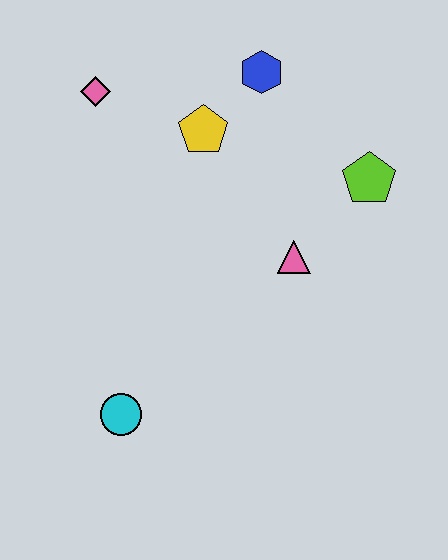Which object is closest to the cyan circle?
The pink triangle is closest to the cyan circle.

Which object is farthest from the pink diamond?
The cyan circle is farthest from the pink diamond.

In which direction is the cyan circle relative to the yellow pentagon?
The cyan circle is below the yellow pentagon.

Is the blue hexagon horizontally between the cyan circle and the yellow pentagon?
No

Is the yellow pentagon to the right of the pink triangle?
No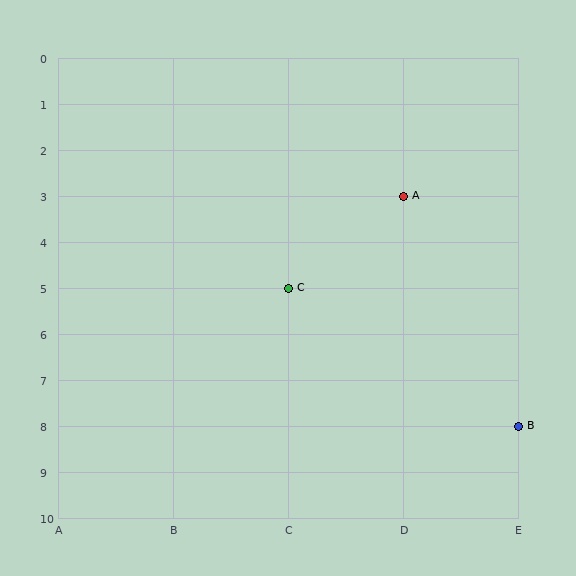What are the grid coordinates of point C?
Point C is at grid coordinates (C, 5).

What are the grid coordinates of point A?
Point A is at grid coordinates (D, 3).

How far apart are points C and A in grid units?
Points C and A are 1 column and 2 rows apart (about 2.2 grid units diagonally).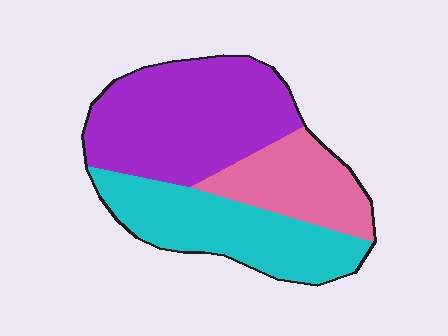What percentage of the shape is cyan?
Cyan covers 33% of the shape.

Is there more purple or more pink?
Purple.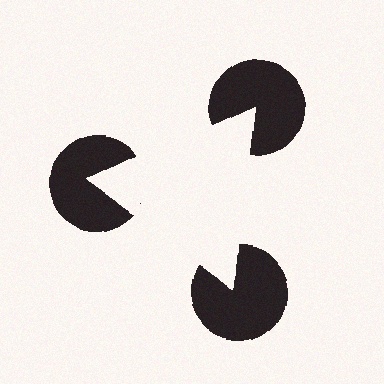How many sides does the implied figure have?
3 sides.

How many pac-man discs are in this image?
There are 3 — one at each vertex of the illusory triangle.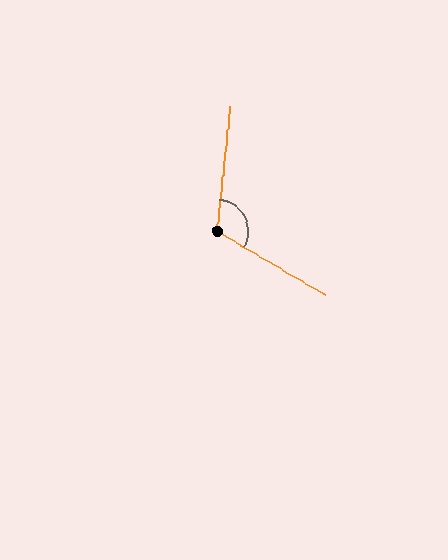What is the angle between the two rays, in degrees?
Approximately 114 degrees.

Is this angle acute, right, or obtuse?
It is obtuse.